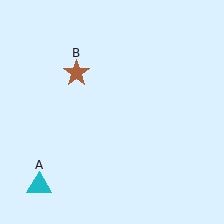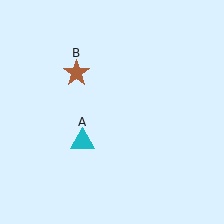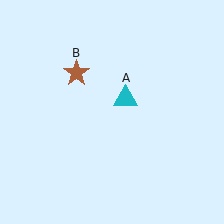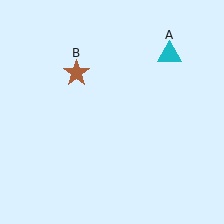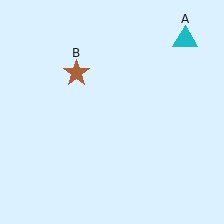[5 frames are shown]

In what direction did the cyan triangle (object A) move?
The cyan triangle (object A) moved up and to the right.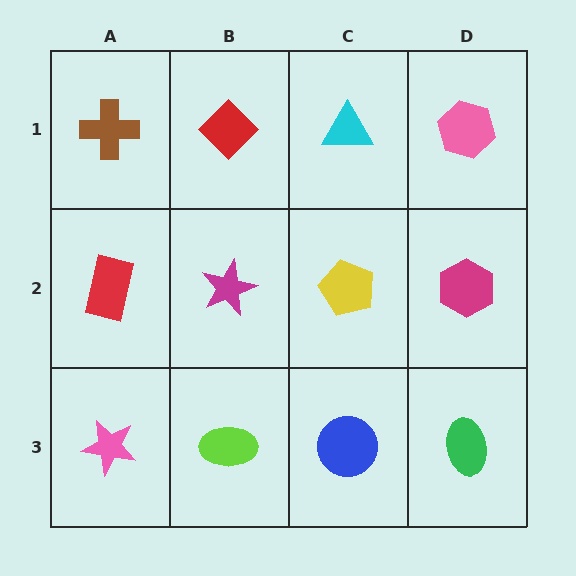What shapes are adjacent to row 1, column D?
A magenta hexagon (row 2, column D), a cyan triangle (row 1, column C).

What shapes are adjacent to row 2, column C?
A cyan triangle (row 1, column C), a blue circle (row 3, column C), a magenta star (row 2, column B), a magenta hexagon (row 2, column D).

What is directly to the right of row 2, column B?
A yellow pentagon.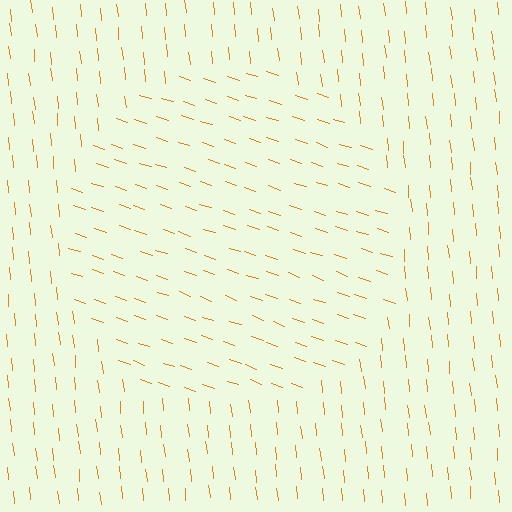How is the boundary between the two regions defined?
The boundary is defined purely by a change in line orientation (approximately 66 degrees difference). All lines are the same color and thickness.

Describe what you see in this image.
The image is filled with small orange line segments. A circle region in the image has lines oriented differently from the surrounding lines, creating a visible texture boundary.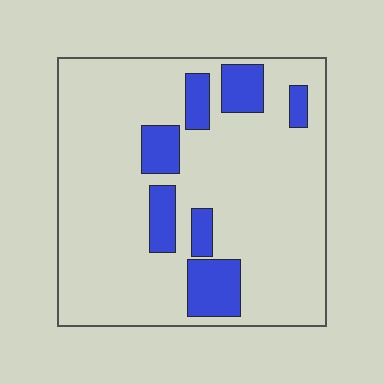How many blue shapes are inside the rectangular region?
7.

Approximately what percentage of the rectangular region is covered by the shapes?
Approximately 15%.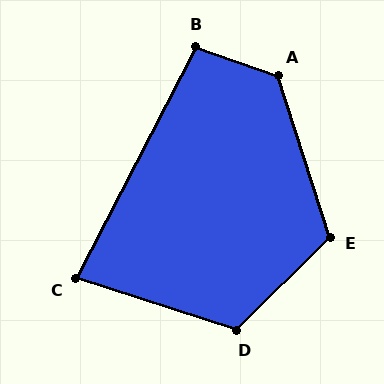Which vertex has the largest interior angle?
A, at approximately 127 degrees.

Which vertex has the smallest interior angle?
C, at approximately 80 degrees.